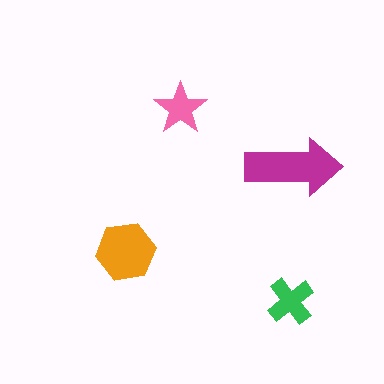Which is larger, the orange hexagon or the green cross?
The orange hexagon.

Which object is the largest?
The magenta arrow.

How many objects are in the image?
There are 4 objects in the image.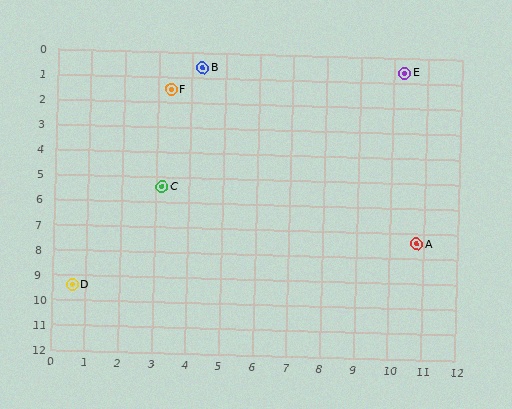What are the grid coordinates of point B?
Point B is at approximately (4.3, 0.6).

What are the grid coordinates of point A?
Point A is at approximately (10.8, 7.4).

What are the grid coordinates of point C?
Point C is at approximately (3.2, 5.4).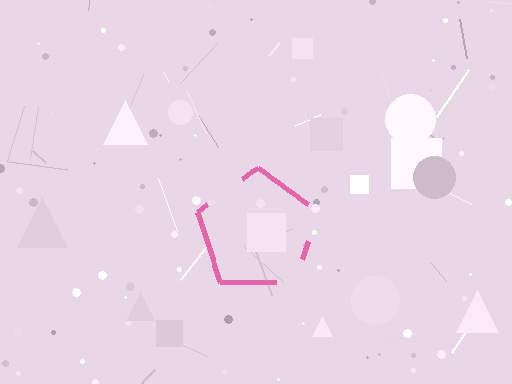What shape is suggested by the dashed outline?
The dashed outline suggests a pentagon.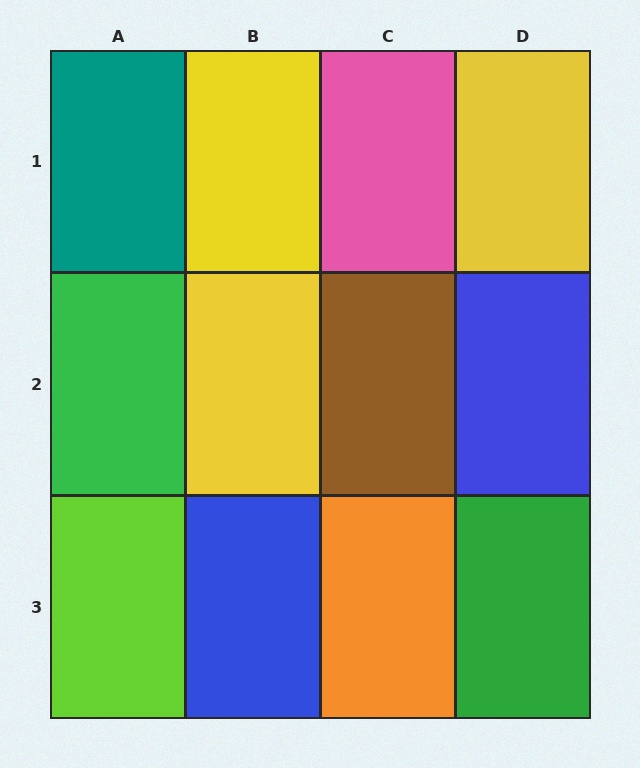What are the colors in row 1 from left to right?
Teal, yellow, pink, yellow.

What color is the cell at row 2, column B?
Yellow.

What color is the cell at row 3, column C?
Orange.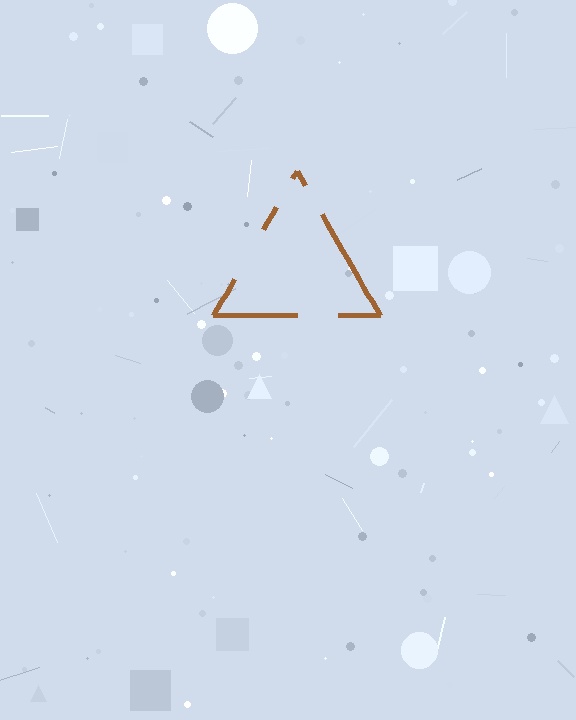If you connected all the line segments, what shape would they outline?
They would outline a triangle.